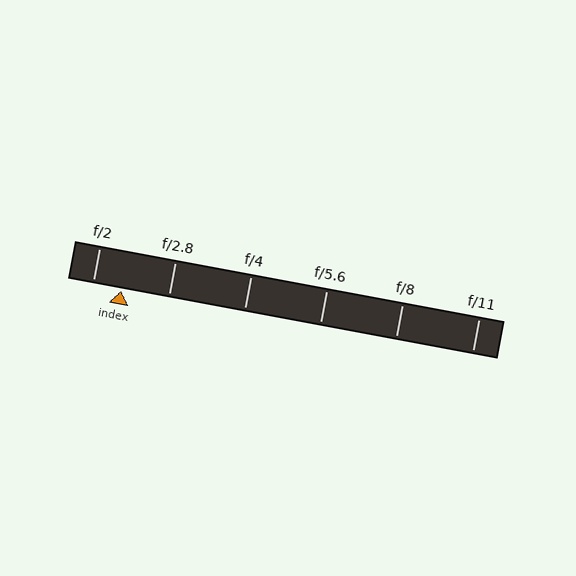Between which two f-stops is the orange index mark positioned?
The index mark is between f/2 and f/2.8.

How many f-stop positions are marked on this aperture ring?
There are 6 f-stop positions marked.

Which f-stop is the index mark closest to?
The index mark is closest to f/2.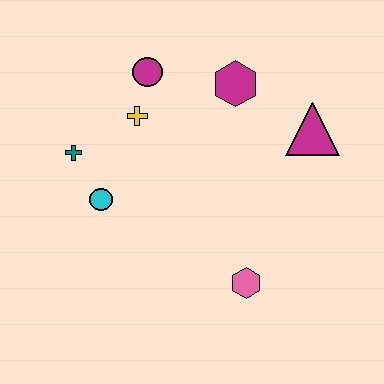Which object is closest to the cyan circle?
The teal cross is closest to the cyan circle.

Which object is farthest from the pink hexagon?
The magenta circle is farthest from the pink hexagon.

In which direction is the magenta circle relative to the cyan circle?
The magenta circle is above the cyan circle.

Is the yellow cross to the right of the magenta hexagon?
No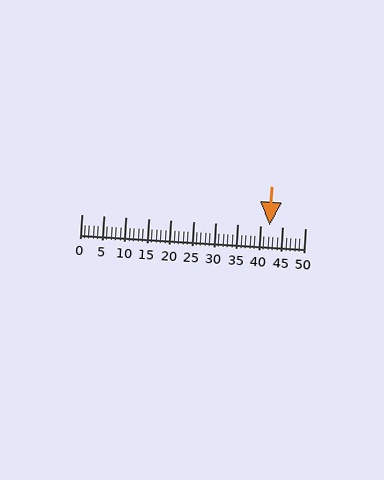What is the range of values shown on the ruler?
The ruler shows values from 0 to 50.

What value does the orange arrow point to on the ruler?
The orange arrow points to approximately 42.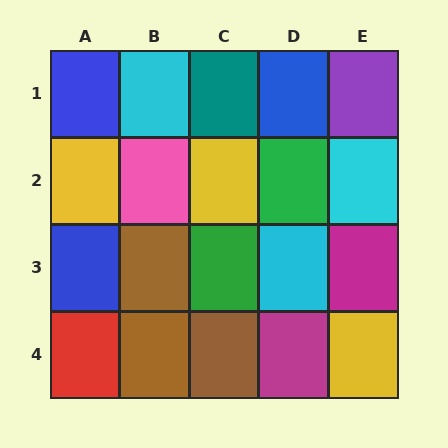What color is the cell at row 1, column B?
Cyan.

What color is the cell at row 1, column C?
Teal.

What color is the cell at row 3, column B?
Brown.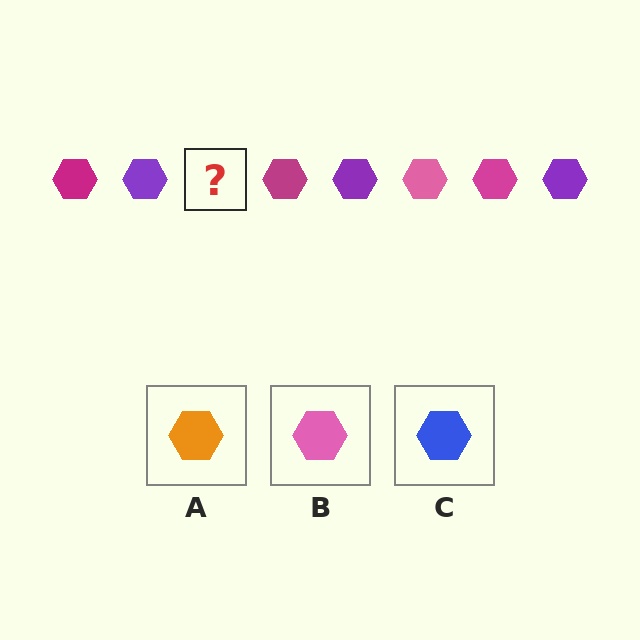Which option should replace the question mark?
Option B.